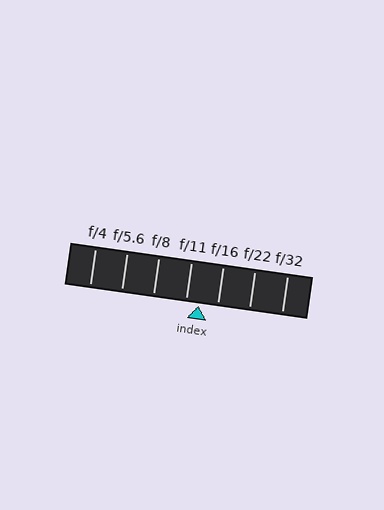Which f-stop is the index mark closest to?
The index mark is closest to f/11.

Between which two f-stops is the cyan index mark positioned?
The index mark is between f/11 and f/16.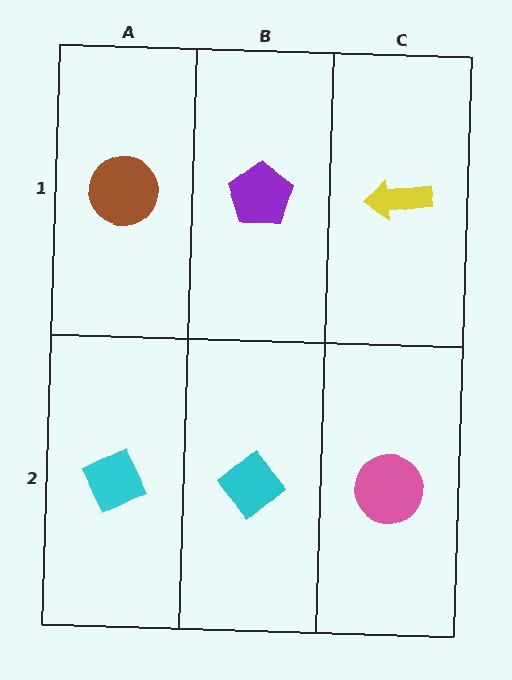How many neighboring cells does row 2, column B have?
3.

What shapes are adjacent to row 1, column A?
A cyan diamond (row 2, column A), a purple pentagon (row 1, column B).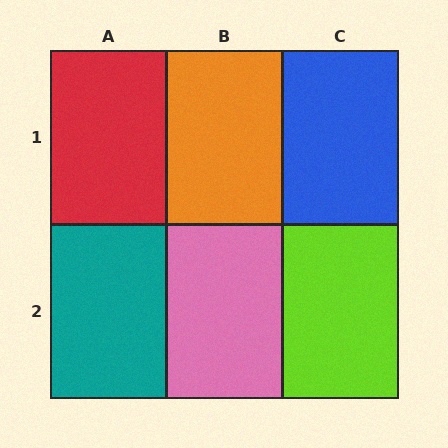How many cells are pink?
1 cell is pink.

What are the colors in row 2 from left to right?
Teal, pink, lime.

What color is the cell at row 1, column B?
Orange.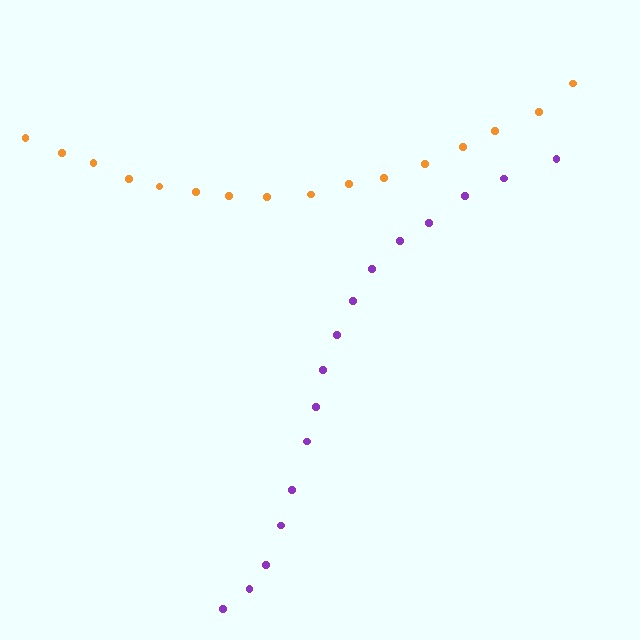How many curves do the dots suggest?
There are 2 distinct paths.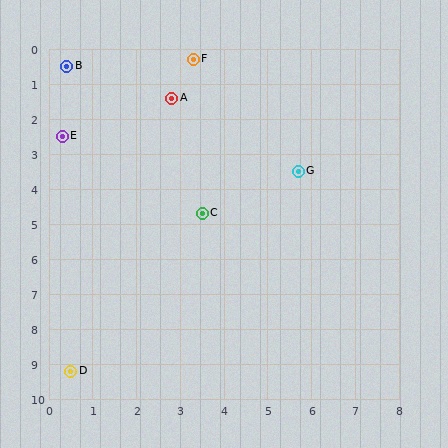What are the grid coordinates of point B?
Point B is at approximately (0.4, 0.5).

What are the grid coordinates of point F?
Point F is at approximately (3.3, 0.3).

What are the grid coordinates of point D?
Point D is at approximately (0.5, 9.2).